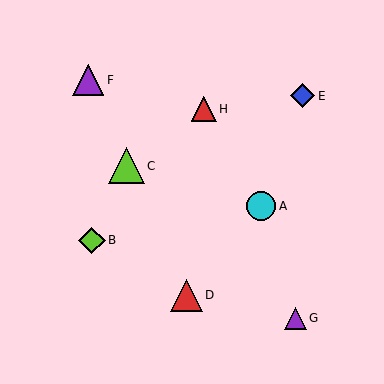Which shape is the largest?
The lime triangle (labeled C) is the largest.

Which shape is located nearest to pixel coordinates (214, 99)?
The red triangle (labeled H) at (204, 109) is nearest to that location.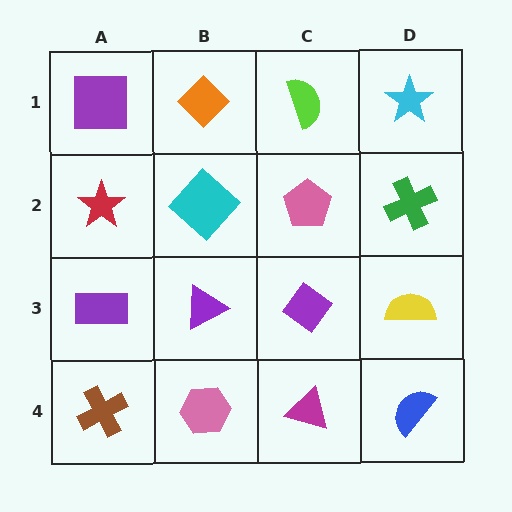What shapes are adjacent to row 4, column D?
A yellow semicircle (row 3, column D), a magenta triangle (row 4, column C).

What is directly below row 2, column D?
A yellow semicircle.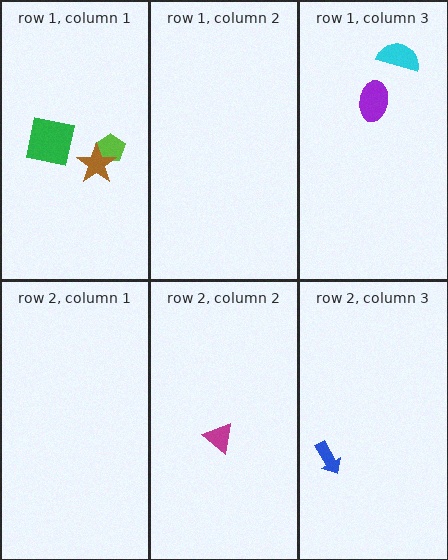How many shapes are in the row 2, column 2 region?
1.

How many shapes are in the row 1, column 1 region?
3.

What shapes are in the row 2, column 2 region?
The magenta triangle.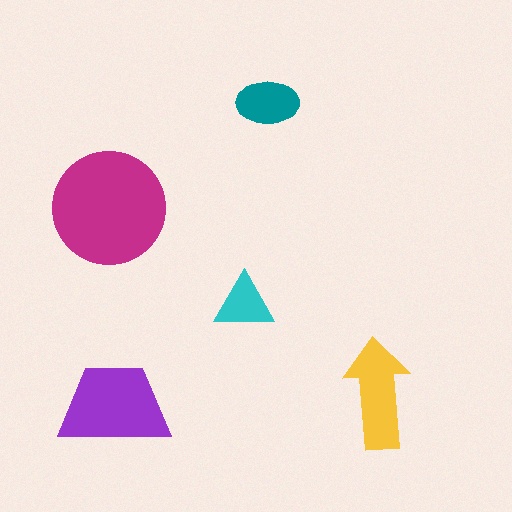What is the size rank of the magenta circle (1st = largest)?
1st.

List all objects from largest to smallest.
The magenta circle, the purple trapezoid, the yellow arrow, the teal ellipse, the cyan triangle.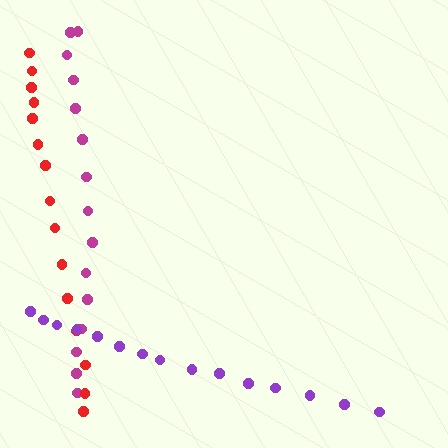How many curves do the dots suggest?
There are 3 distinct paths.